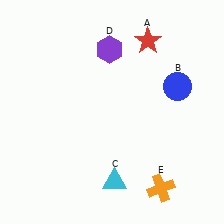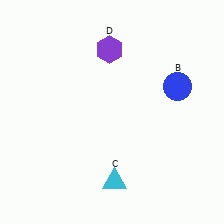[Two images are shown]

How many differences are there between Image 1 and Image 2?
There are 2 differences between the two images.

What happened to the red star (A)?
The red star (A) was removed in Image 2. It was in the top-right area of Image 1.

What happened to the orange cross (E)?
The orange cross (E) was removed in Image 2. It was in the bottom-right area of Image 1.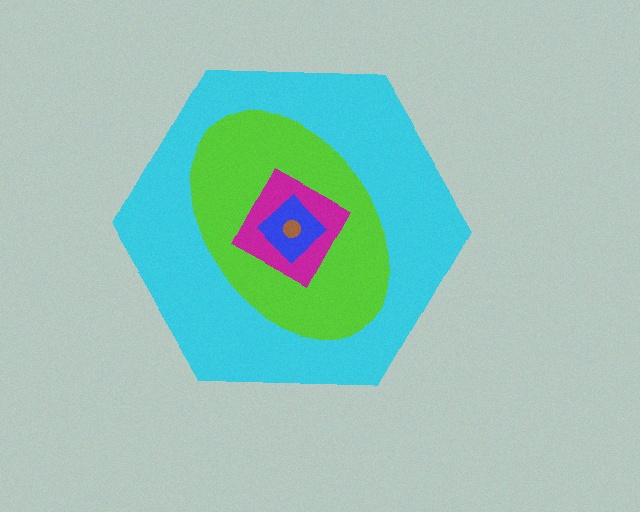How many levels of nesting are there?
5.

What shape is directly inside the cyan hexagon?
The lime ellipse.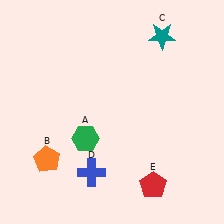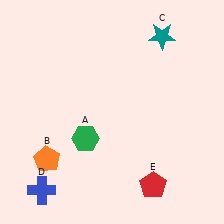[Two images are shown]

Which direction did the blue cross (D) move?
The blue cross (D) moved left.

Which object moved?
The blue cross (D) moved left.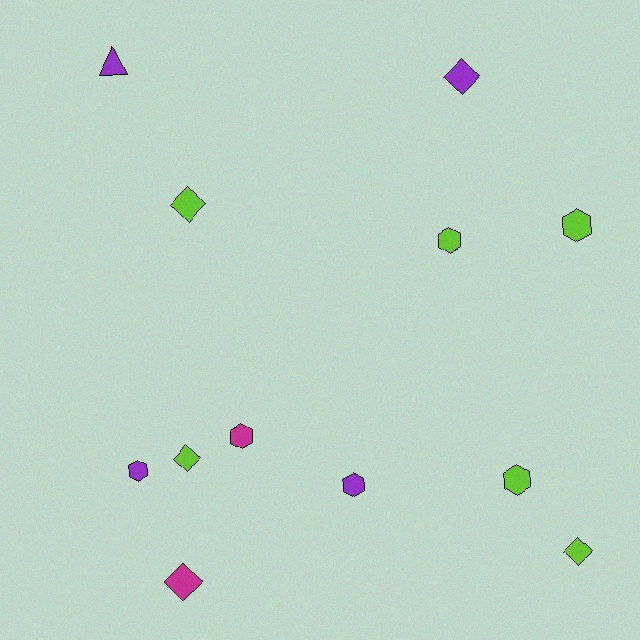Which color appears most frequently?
Lime, with 6 objects.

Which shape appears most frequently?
Hexagon, with 6 objects.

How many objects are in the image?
There are 12 objects.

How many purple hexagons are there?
There are 2 purple hexagons.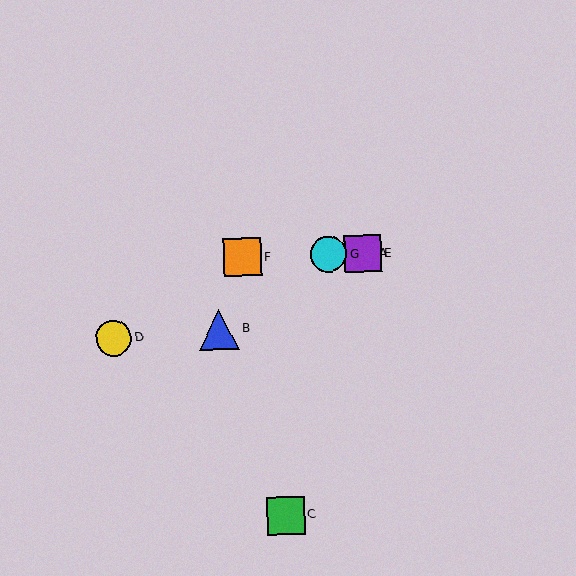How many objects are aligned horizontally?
4 objects (A, E, F, G) are aligned horizontally.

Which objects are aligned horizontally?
Objects A, E, F, G are aligned horizontally.